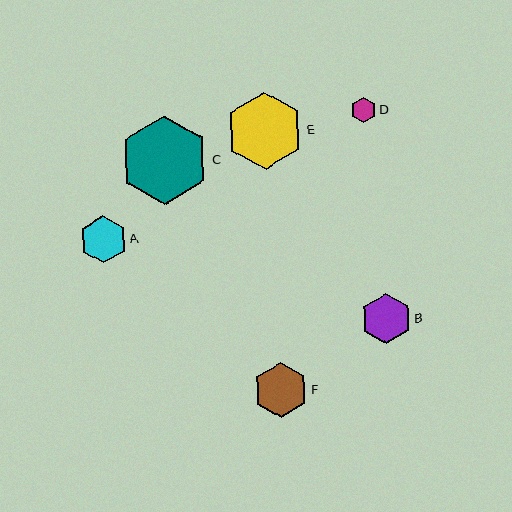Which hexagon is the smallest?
Hexagon D is the smallest with a size of approximately 26 pixels.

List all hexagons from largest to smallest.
From largest to smallest: C, E, F, B, A, D.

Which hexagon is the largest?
Hexagon C is the largest with a size of approximately 89 pixels.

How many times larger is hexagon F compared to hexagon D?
Hexagon F is approximately 2.1 times the size of hexagon D.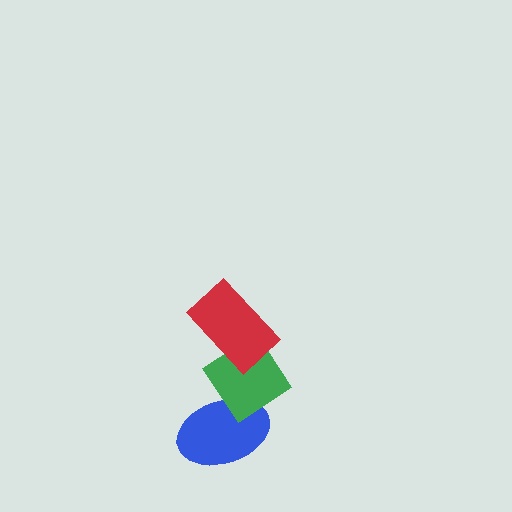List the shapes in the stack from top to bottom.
From top to bottom: the red rectangle, the green diamond, the blue ellipse.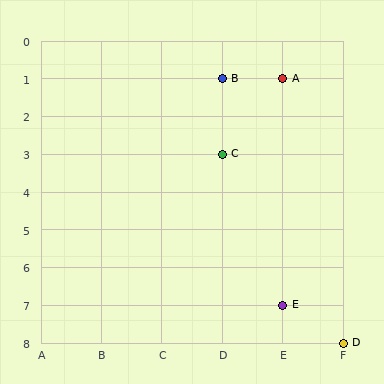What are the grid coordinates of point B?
Point B is at grid coordinates (D, 1).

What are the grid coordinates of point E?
Point E is at grid coordinates (E, 7).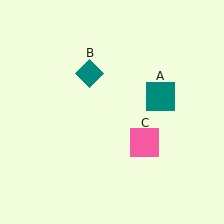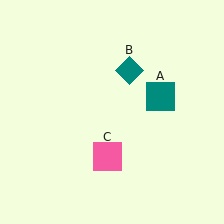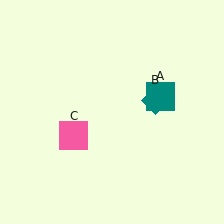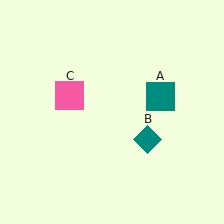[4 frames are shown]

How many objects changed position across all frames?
2 objects changed position: teal diamond (object B), pink square (object C).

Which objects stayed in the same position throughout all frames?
Teal square (object A) remained stationary.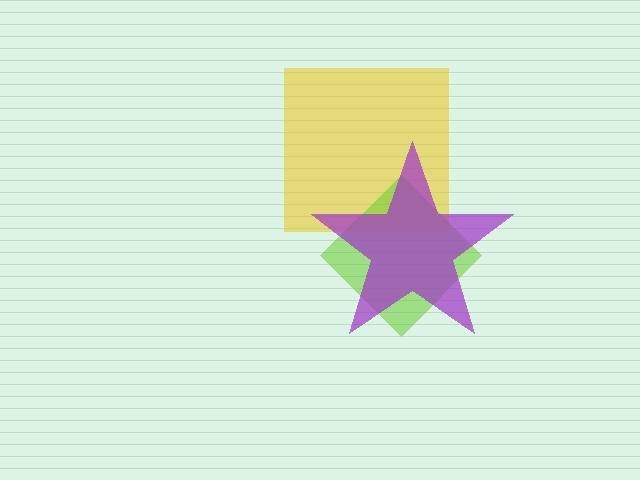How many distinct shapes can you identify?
There are 3 distinct shapes: a yellow square, a lime diamond, a purple star.